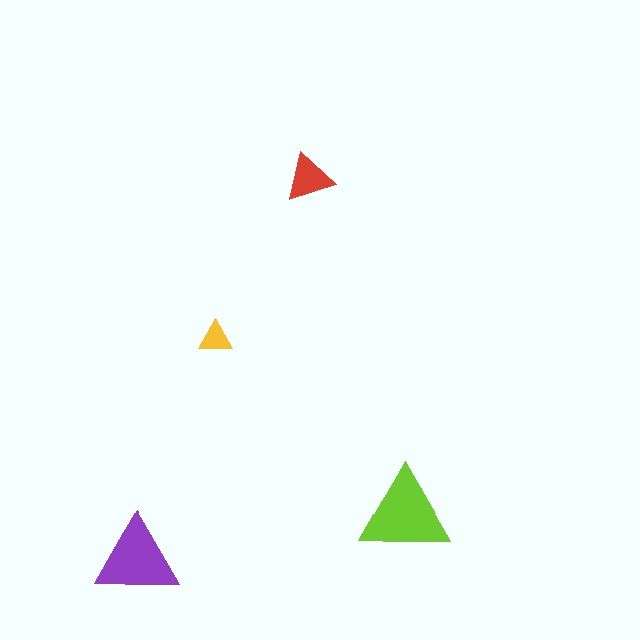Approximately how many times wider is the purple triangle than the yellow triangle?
About 2.5 times wider.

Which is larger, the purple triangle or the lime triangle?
The lime one.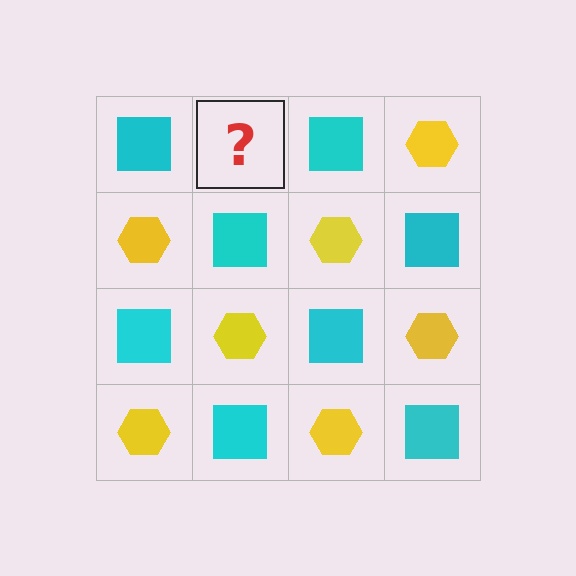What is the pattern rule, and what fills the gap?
The rule is that it alternates cyan square and yellow hexagon in a checkerboard pattern. The gap should be filled with a yellow hexagon.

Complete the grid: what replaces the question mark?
The question mark should be replaced with a yellow hexagon.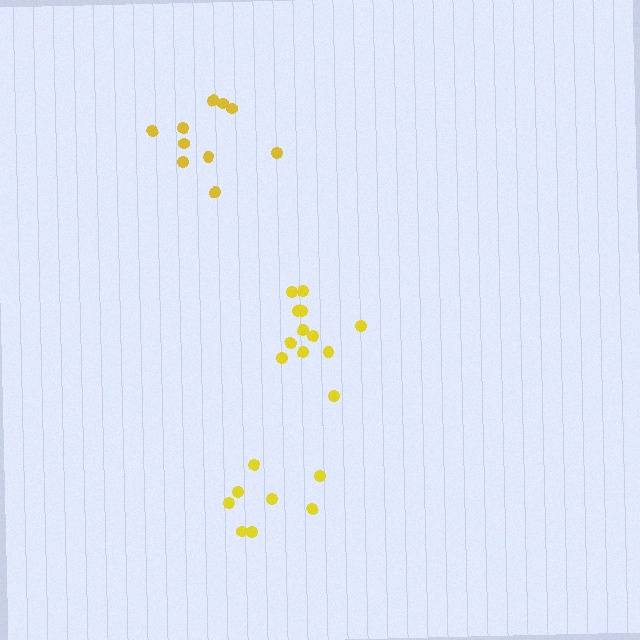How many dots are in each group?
Group 1: 12 dots, Group 2: 10 dots, Group 3: 8 dots (30 total).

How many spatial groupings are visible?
There are 3 spatial groupings.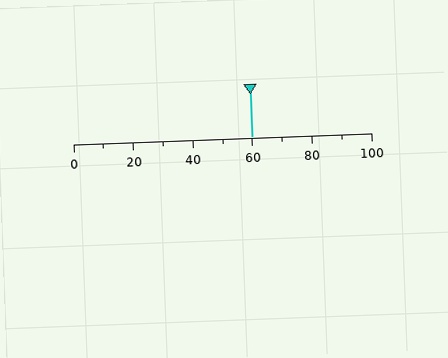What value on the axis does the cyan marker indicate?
The marker indicates approximately 60.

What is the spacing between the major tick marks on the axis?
The major ticks are spaced 20 apart.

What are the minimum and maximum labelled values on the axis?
The axis runs from 0 to 100.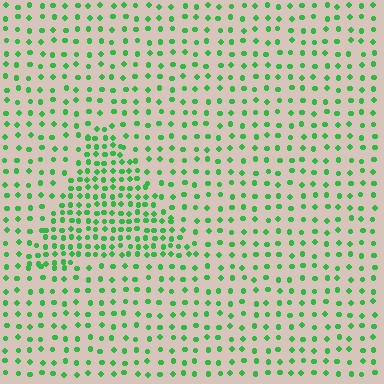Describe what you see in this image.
The image contains small green elements arranged at two different densities. A triangle-shaped region is visible where the elements are more densely packed than the surrounding area.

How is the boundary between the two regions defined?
The boundary is defined by a change in element density (approximately 2.0x ratio). All elements are the same color, size, and shape.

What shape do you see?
I see a triangle.